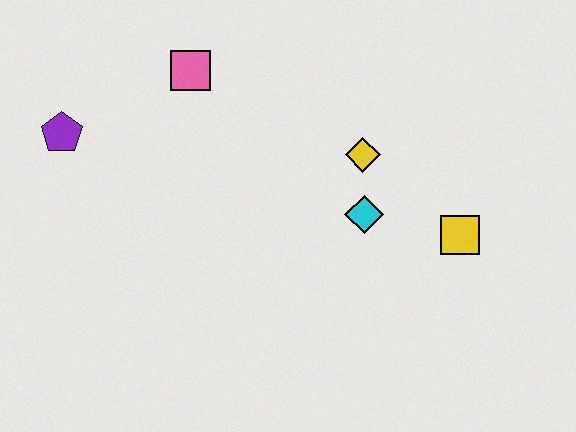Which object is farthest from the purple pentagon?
The yellow square is farthest from the purple pentagon.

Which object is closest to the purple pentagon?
The pink square is closest to the purple pentagon.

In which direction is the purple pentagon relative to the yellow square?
The purple pentagon is to the left of the yellow square.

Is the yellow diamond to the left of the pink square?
No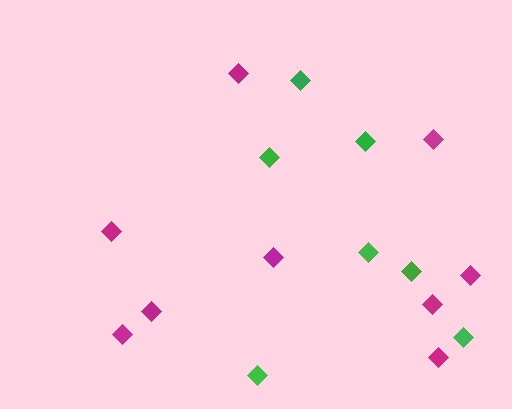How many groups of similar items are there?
There are 2 groups: one group of green diamonds (7) and one group of magenta diamonds (9).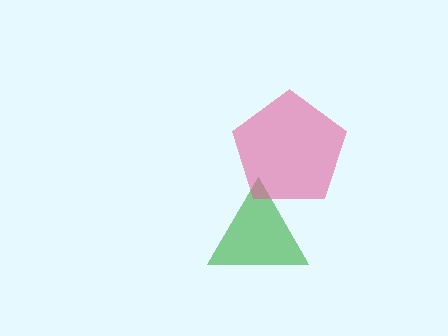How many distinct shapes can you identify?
There are 2 distinct shapes: a green triangle, a pink pentagon.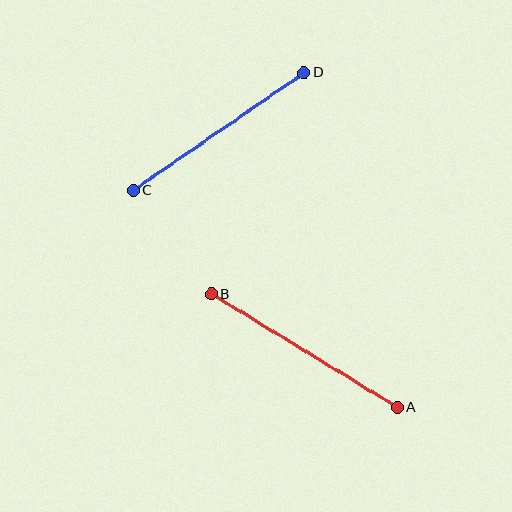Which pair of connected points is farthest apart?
Points A and B are farthest apart.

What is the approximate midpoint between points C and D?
The midpoint is at approximately (218, 132) pixels.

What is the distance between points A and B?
The distance is approximately 218 pixels.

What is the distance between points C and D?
The distance is approximately 208 pixels.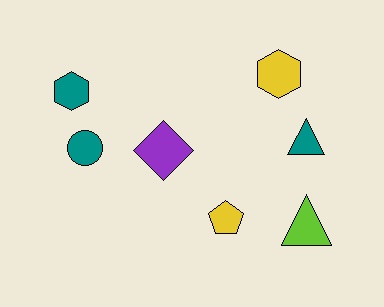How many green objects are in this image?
There are no green objects.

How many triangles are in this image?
There are 2 triangles.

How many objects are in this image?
There are 7 objects.